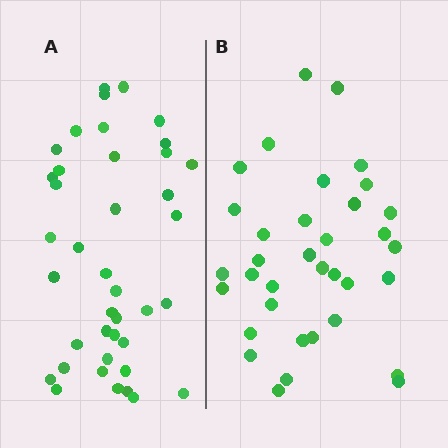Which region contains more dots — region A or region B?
Region A (the left region) has more dots.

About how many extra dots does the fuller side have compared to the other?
Region A has about 5 more dots than region B.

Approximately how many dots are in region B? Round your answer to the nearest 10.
About 40 dots. (The exact count is 35, which rounds to 40.)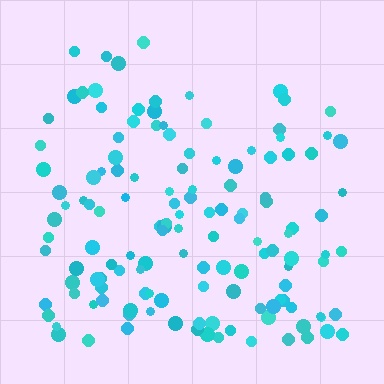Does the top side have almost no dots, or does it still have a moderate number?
Still a moderate number, just noticeably fewer than the bottom.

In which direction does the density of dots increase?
From top to bottom, with the bottom side densest.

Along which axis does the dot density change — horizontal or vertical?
Vertical.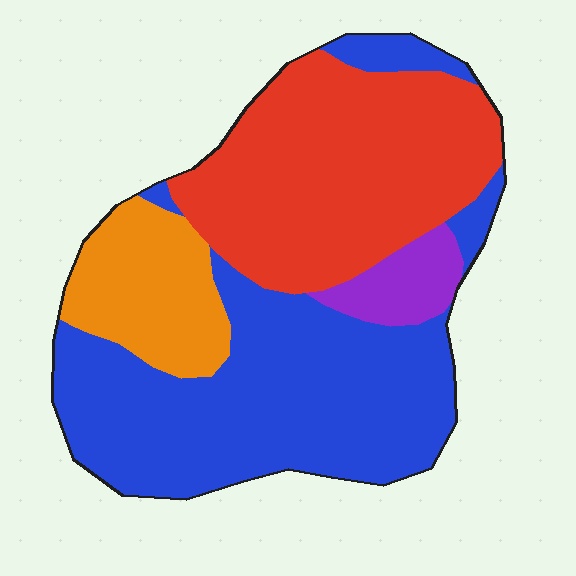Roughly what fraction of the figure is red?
Red takes up about one third (1/3) of the figure.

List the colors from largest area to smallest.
From largest to smallest: blue, red, orange, purple.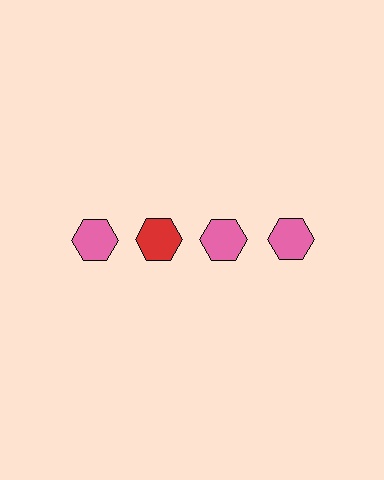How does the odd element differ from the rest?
It has a different color: red instead of pink.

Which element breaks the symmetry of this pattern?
The red hexagon in the top row, second from left column breaks the symmetry. All other shapes are pink hexagons.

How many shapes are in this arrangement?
There are 4 shapes arranged in a grid pattern.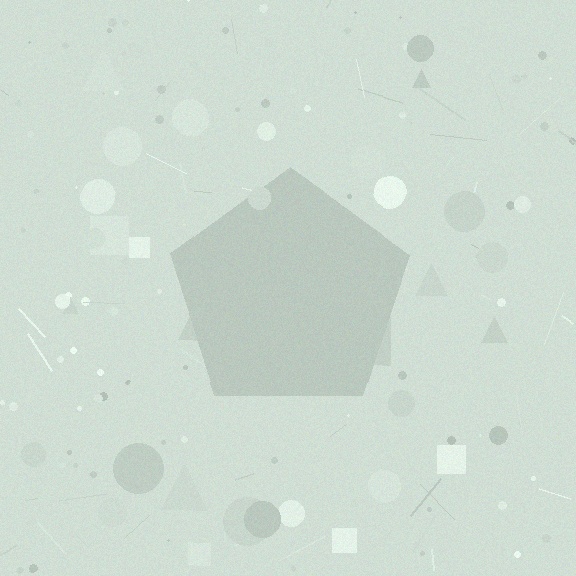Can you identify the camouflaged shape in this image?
The camouflaged shape is a pentagon.